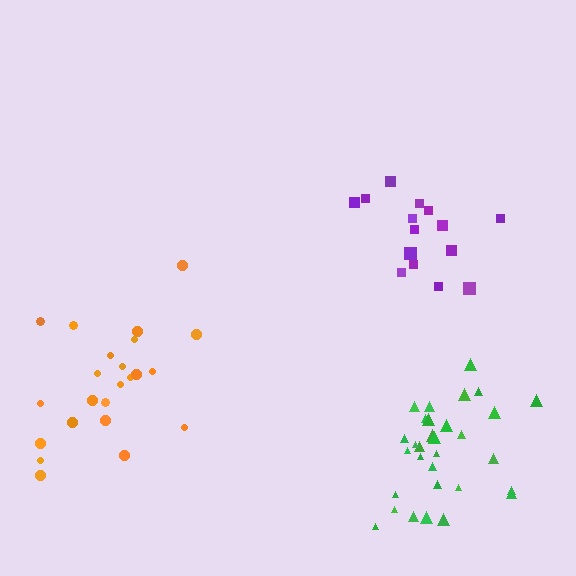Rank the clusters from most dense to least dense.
green, purple, orange.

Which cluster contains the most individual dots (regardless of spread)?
Green (32).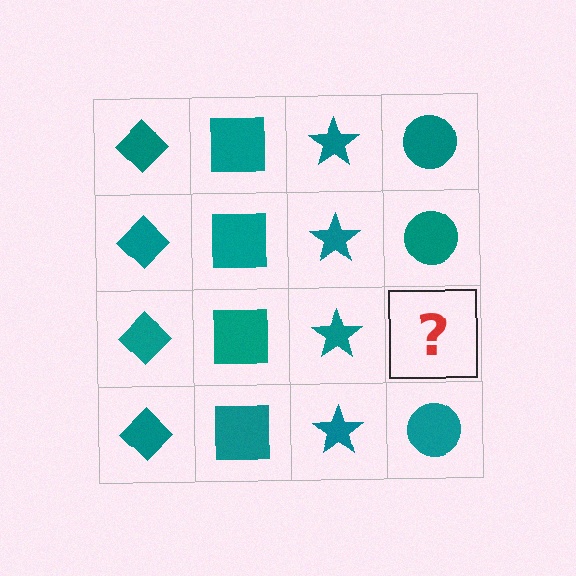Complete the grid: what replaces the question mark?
The question mark should be replaced with a teal circle.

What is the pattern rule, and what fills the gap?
The rule is that each column has a consistent shape. The gap should be filled with a teal circle.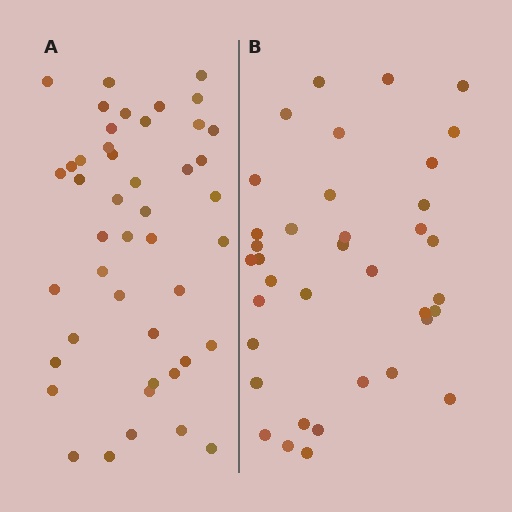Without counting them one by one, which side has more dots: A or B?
Region A (the left region) has more dots.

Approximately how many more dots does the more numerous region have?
Region A has roughly 8 or so more dots than region B.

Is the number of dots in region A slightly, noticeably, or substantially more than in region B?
Region A has only slightly more — the two regions are fairly close. The ratio is roughly 1.2 to 1.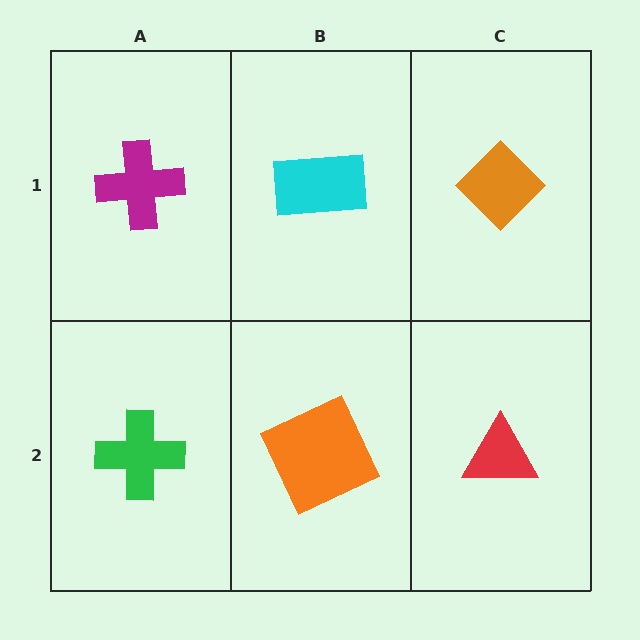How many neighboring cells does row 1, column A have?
2.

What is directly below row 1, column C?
A red triangle.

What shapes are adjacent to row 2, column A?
A magenta cross (row 1, column A), an orange square (row 2, column B).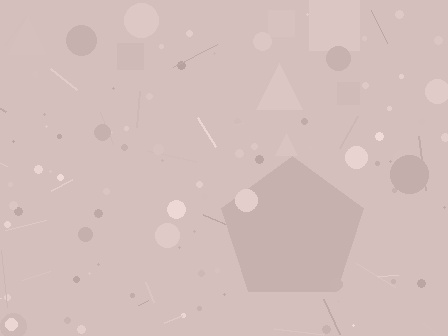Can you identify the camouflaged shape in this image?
The camouflaged shape is a pentagon.